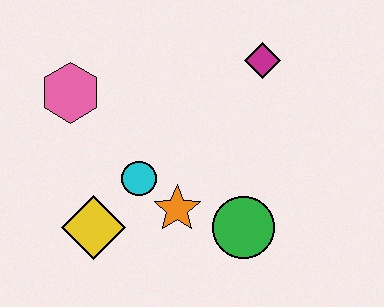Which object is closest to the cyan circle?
The orange star is closest to the cyan circle.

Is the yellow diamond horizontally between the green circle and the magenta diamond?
No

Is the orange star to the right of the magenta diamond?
No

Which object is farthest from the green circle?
The pink hexagon is farthest from the green circle.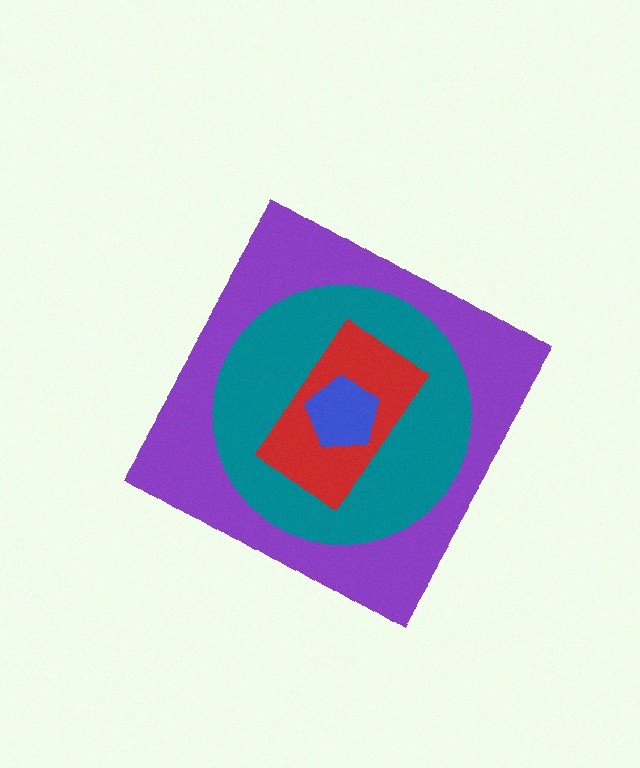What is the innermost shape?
The blue pentagon.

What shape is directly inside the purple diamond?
The teal circle.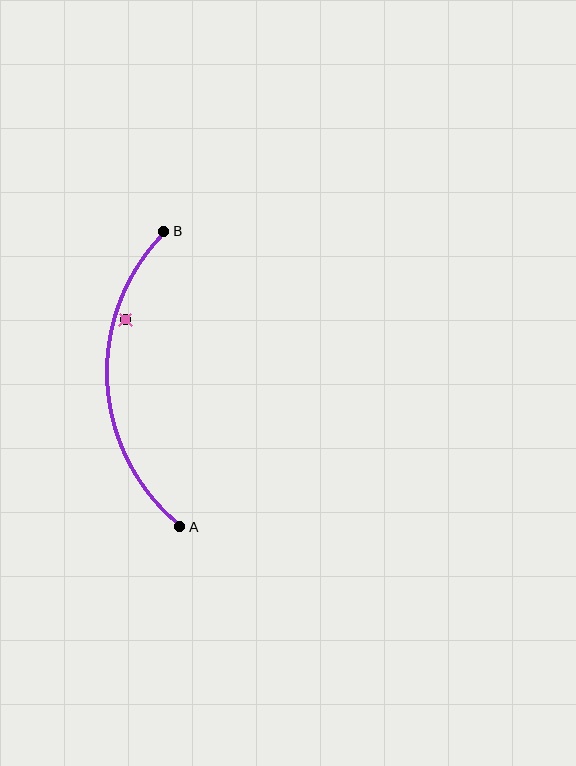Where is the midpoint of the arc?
The arc midpoint is the point on the curve farthest from the straight line joining A and B. It sits to the left of that line.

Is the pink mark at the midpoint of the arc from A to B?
No — the pink mark does not lie on the arc at all. It sits slightly inside the curve.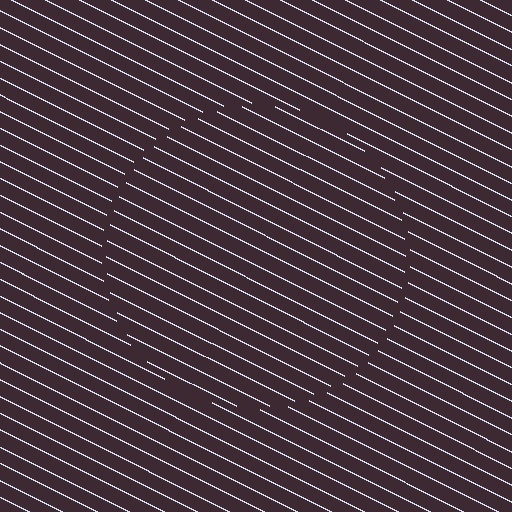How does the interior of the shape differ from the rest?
The interior of the shape contains the same grating, shifted by half a period — the contour is defined by the phase discontinuity where line-ends from the inner and outer gratings abut.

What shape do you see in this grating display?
An illusory circle. The interior of the shape contains the same grating, shifted by half a period — the contour is defined by the phase discontinuity where line-ends from the inner and outer gratings abut.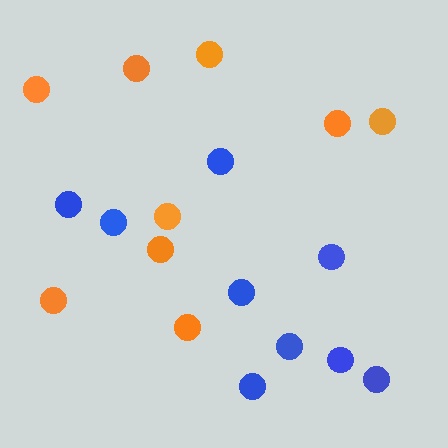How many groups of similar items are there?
There are 2 groups: one group of blue circles (9) and one group of orange circles (9).